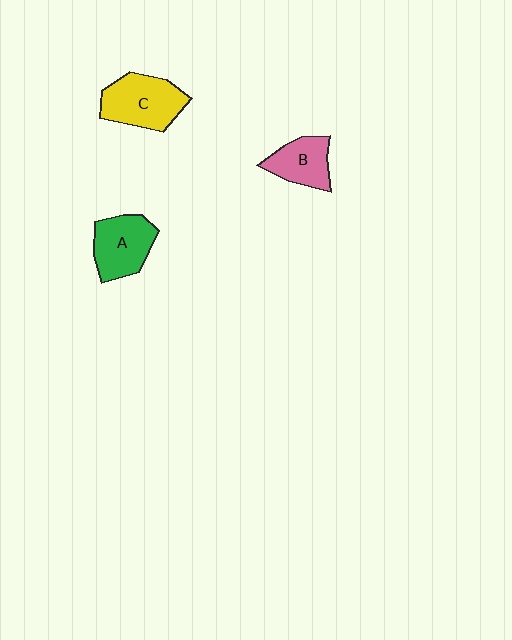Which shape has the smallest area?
Shape B (pink).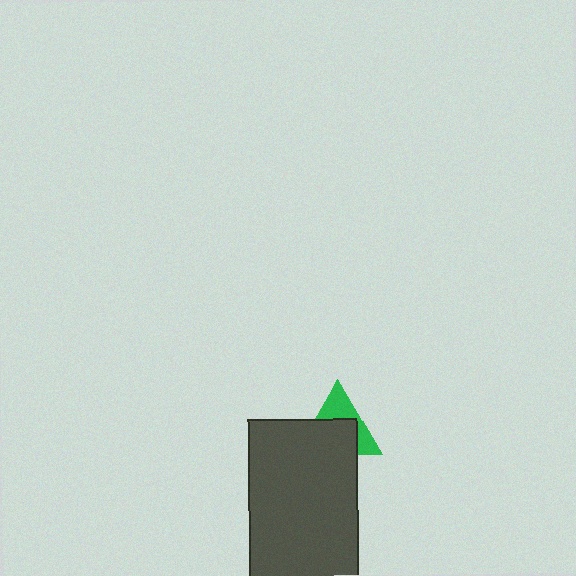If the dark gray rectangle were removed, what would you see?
You would see the complete green triangle.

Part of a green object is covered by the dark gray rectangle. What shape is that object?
It is a triangle.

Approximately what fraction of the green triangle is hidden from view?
Roughly 56% of the green triangle is hidden behind the dark gray rectangle.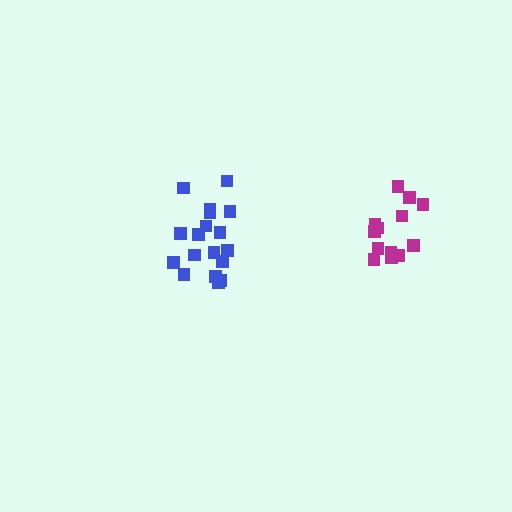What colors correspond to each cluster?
The clusters are colored: magenta, blue.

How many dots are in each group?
Group 1: 13 dots, Group 2: 18 dots (31 total).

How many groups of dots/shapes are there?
There are 2 groups.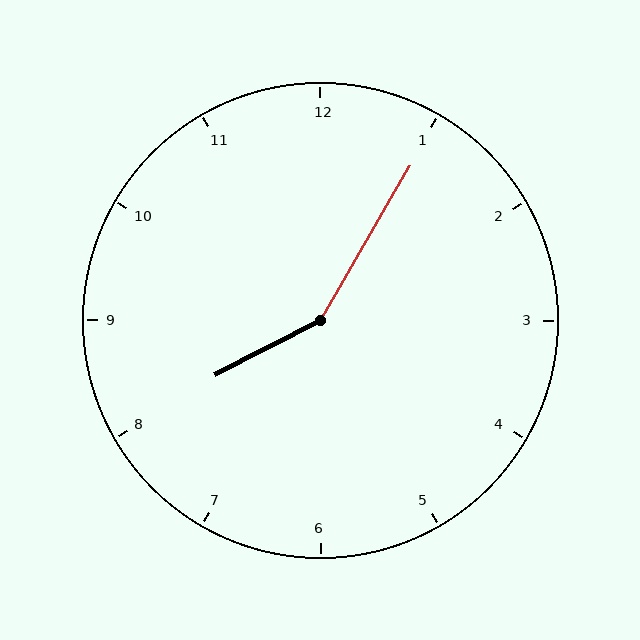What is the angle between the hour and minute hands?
Approximately 148 degrees.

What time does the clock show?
8:05.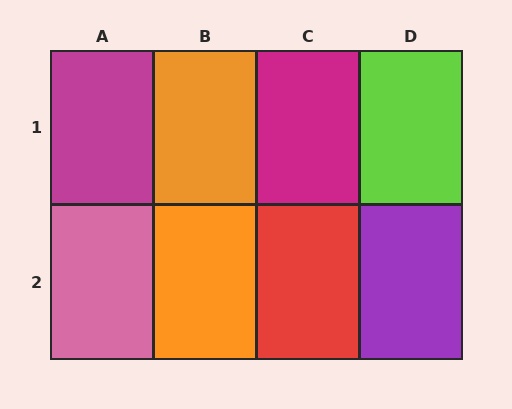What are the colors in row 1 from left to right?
Magenta, orange, magenta, lime.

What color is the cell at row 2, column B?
Orange.